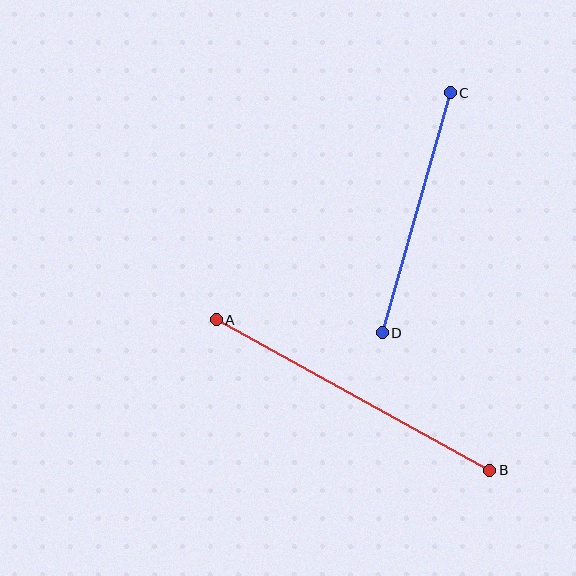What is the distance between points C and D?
The distance is approximately 249 pixels.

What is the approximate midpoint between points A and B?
The midpoint is at approximately (353, 395) pixels.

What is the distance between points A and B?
The distance is approximately 312 pixels.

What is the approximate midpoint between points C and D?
The midpoint is at approximately (416, 213) pixels.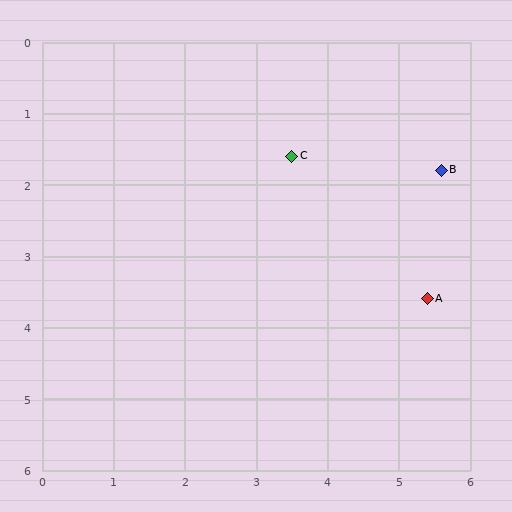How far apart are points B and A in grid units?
Points B and A are about 1.8 grid units apart.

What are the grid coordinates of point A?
Point A is at approximately (5.4, 3.6).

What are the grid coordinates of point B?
Point B is at approximately (5.6, 1.8).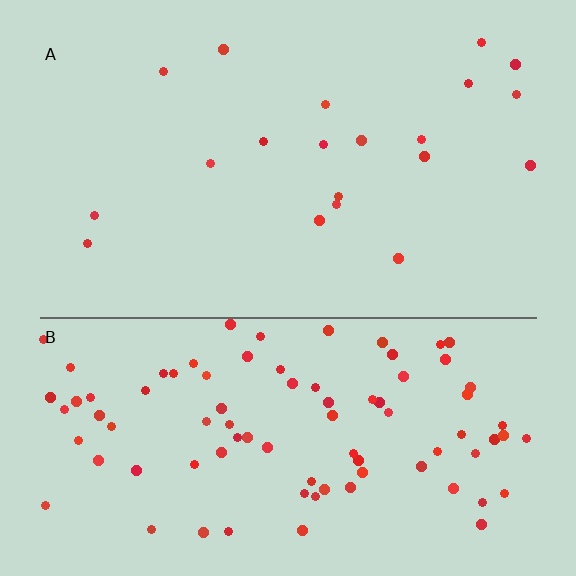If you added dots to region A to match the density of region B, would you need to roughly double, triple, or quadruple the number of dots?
Approximately quadruple.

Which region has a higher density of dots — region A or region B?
B (the bottom).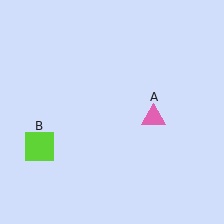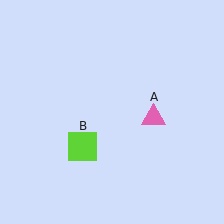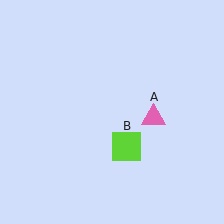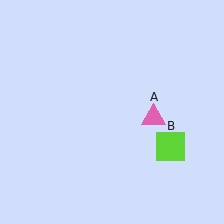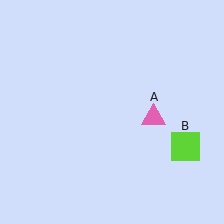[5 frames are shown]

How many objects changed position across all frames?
1 object changed position: lime square (object B).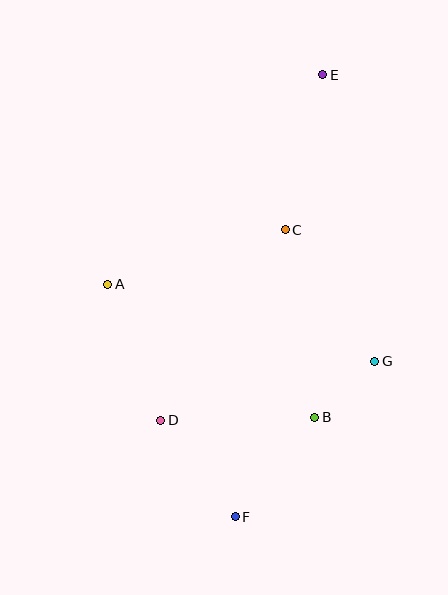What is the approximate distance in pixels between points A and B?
The distance between A and B is approximately 246 pixels.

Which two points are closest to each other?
Points B and G are closest to each other.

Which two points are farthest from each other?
Points E and F are farthest from each other.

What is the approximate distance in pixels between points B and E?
The distance between B and E is approximately 343 pixels.